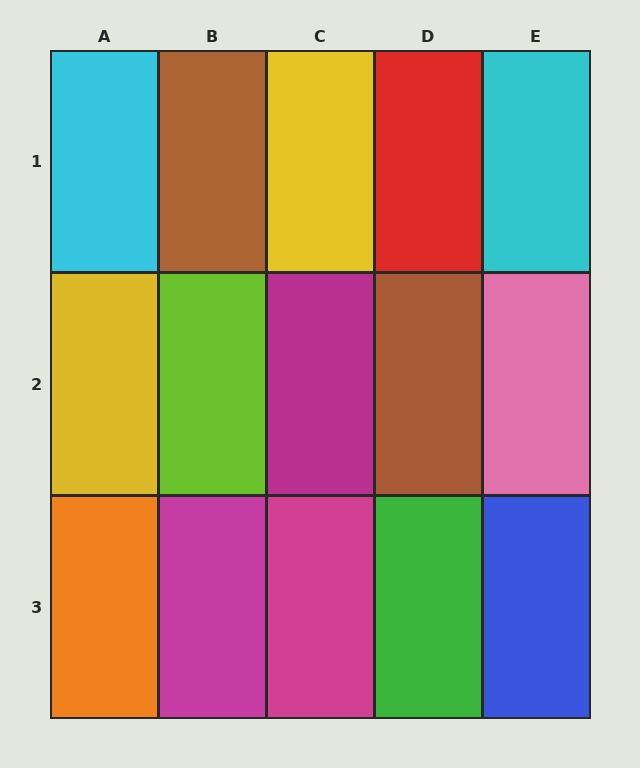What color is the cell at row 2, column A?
Yellow.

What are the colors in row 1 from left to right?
Cyan, brown, yellow, red, cyan.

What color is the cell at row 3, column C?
Magenta.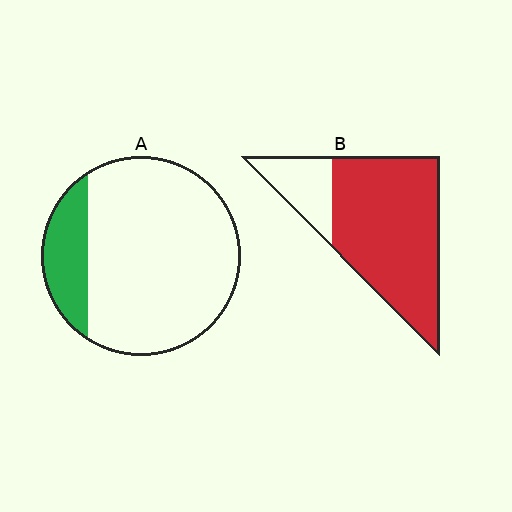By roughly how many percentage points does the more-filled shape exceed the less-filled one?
By roughly 60 percentage points (B over A).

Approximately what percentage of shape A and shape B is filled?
A is approximately 20% and B is approximately 80%.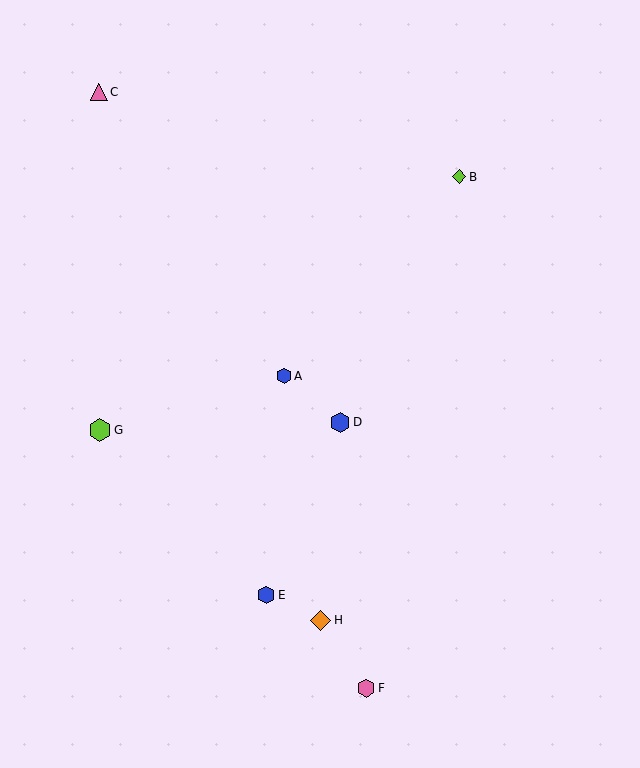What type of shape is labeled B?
Shape B is a lime diamond.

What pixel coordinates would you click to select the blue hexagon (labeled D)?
Click at (340, 422) to select the blue hexagon D.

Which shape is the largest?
The lime hexagon (labeled G) is the largest.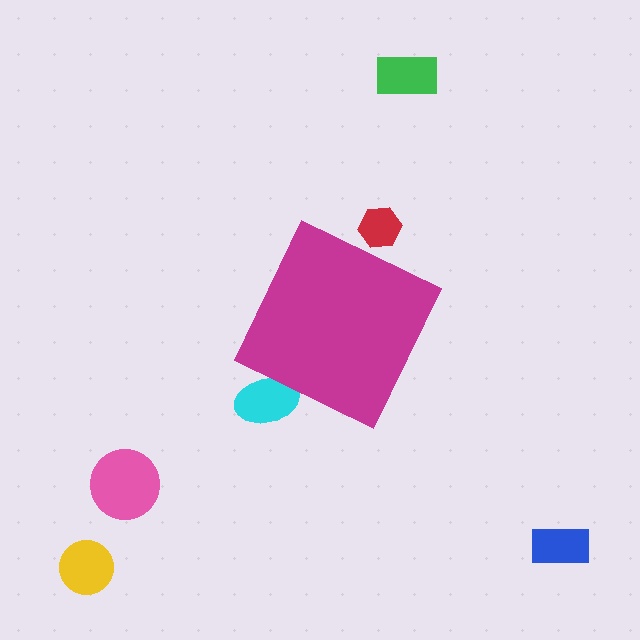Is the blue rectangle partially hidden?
No, the blue rectangle is fully visible.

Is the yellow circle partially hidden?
No, the yellow circle is fully visible.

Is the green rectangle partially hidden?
No, the green rectangle is fully visible.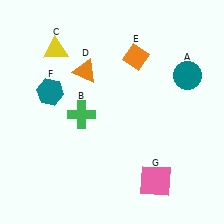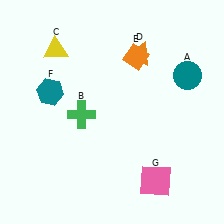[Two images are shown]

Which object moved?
The orange triangle (D) moved right.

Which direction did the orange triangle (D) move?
The orange triangle (D) moved right.